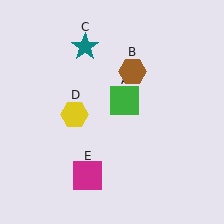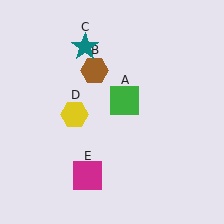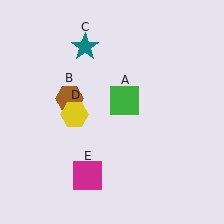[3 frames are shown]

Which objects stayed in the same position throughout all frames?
Green square (object A) and teal star (object C) and yellow hexagon (object D) and magenta square (object E) remained stationary.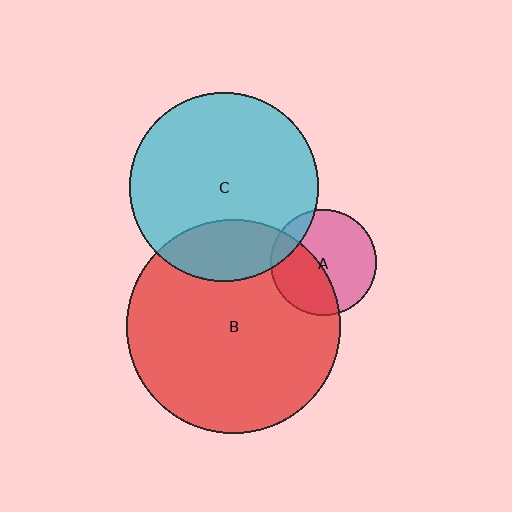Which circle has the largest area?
Circle B (red).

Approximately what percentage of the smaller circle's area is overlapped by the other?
Approximately 15%.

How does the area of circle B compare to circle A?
Approximately 4.1 times.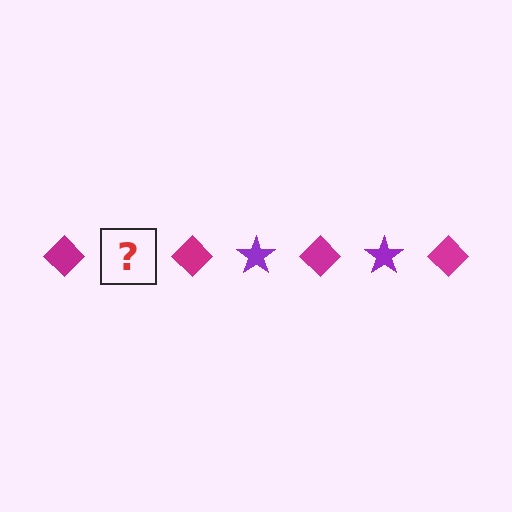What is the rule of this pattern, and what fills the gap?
The rule is that the pattern alternates between magenta diamond and purple star. The gap should be filled with a purple star.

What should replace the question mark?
The question mark should be replaced with a purple star.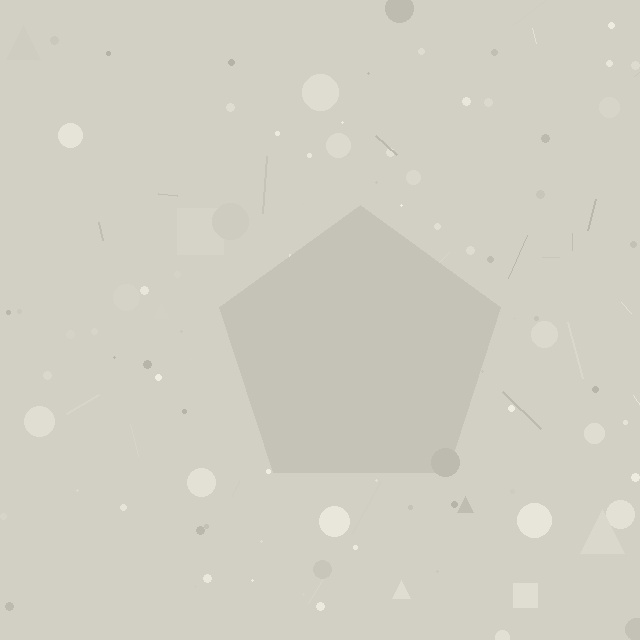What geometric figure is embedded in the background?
A pentagon is embedded in the background.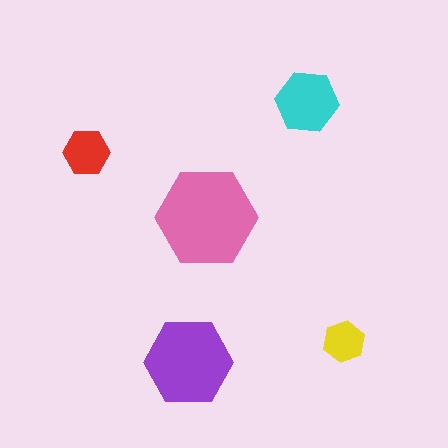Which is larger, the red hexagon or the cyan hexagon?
The cyan one.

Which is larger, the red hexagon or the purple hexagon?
The purple one.